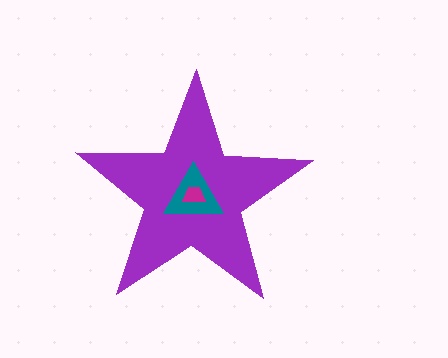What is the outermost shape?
The purple star.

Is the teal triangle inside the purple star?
Yes.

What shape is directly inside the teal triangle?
The magenta trapezoid.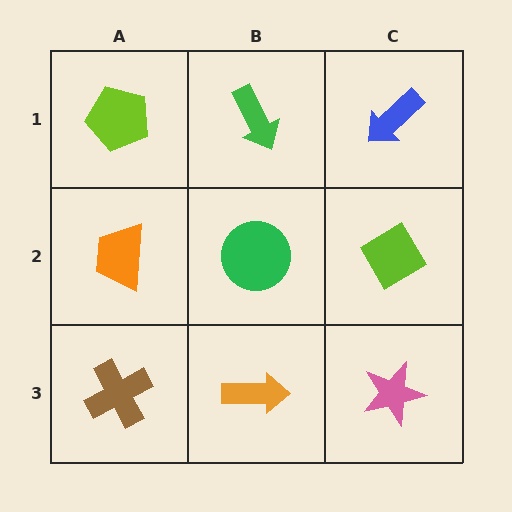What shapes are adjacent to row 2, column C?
A blue arrow (row 1, column C), a pink star (row 3, column C), a green circle (row 2, column B).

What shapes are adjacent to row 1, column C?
A lime diamond (row 2, column C), a green arrow (row 1, column B).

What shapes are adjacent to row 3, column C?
A lime diamond (row 2, column C), an orange arrow (row 3, column B).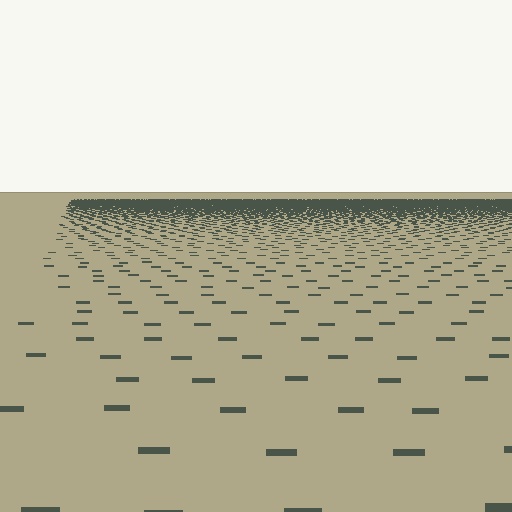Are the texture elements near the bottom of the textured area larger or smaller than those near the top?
Larger. Near the bottom, elements are closer to the viewer and appear at a bigger on-screen size.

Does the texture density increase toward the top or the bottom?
Density increases toward the top.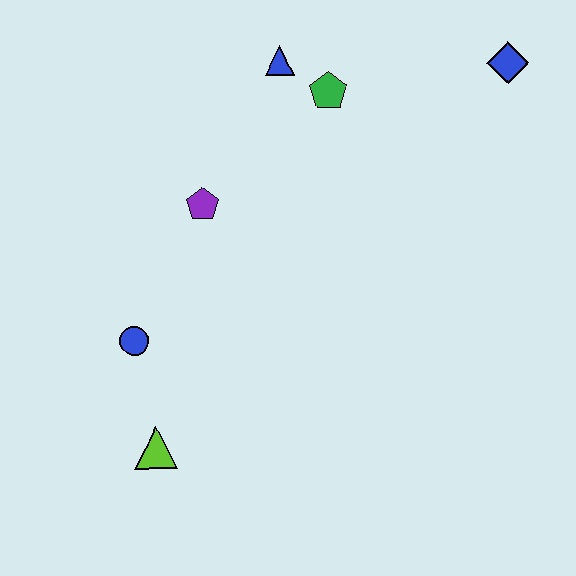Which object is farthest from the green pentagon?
The lime triangle is farthest from the green pentagon.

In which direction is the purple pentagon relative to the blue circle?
The purple pentagon is above the blue circle.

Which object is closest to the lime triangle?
The blue circle is closest to the lime triangle.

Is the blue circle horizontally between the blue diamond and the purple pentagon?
No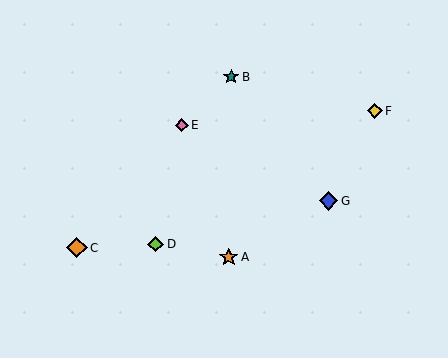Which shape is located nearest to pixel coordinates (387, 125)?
The yellow diamond (labeled F) at (375, 111) is nearest to that location.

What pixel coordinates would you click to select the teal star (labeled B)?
Click at (231, 77) to select the teal star B.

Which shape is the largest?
The orange diamond (labeled C) is the largest.